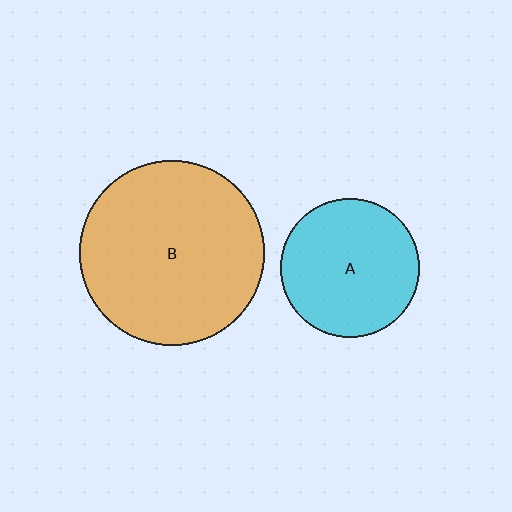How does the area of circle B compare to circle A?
Approximately 1.8 times.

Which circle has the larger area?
Circle B (orange).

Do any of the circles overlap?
No, none of the circles overlap.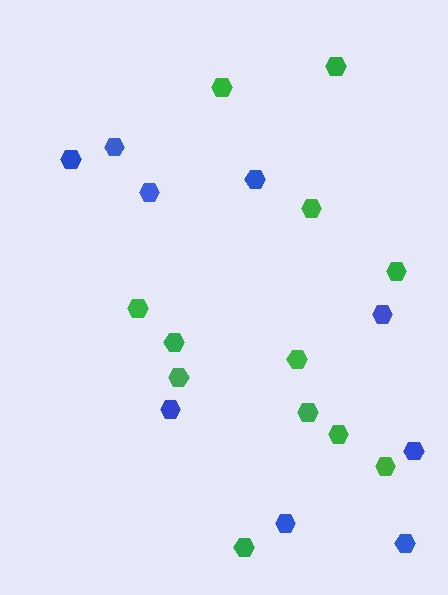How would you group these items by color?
There are 2 groups: one group of green hexagons (12) and one group of blue hexagons (9).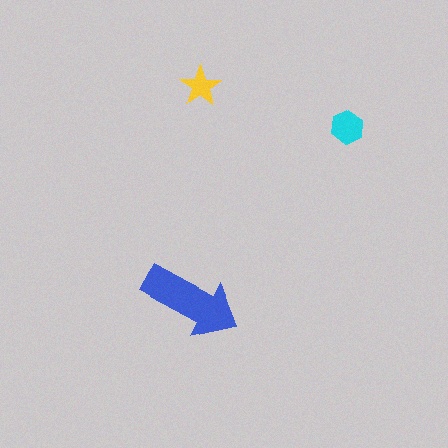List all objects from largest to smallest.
The blue arrow, the cyan hexagon, the yellow star.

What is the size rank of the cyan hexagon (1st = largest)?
2nd.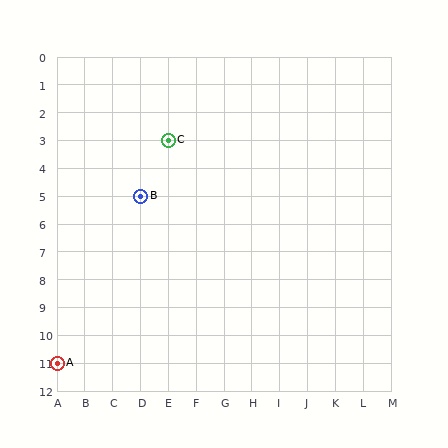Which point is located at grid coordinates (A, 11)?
Point A is at (A, 11).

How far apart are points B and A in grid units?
Points B and A are 3 columns and 6 rows apart (about 6.7 grid units diagonally).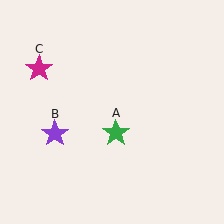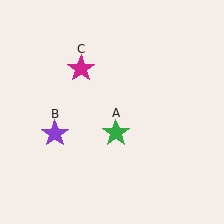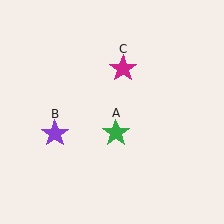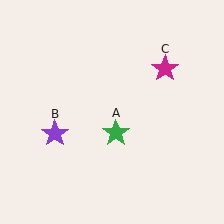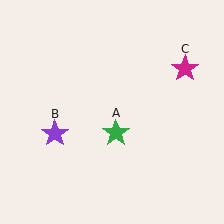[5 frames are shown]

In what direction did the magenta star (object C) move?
The magenta star (object C) moved right.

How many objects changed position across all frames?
1 object changed position: magenta star (object C).